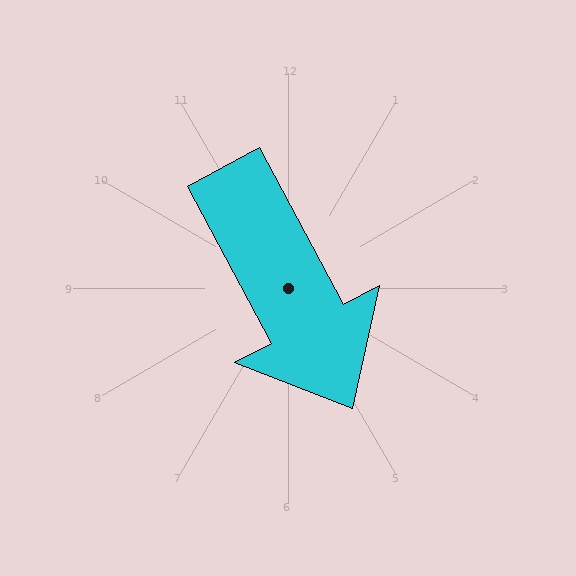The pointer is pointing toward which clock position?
Roughly 5 o'clock.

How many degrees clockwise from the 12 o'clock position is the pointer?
Approximately 152 degrees.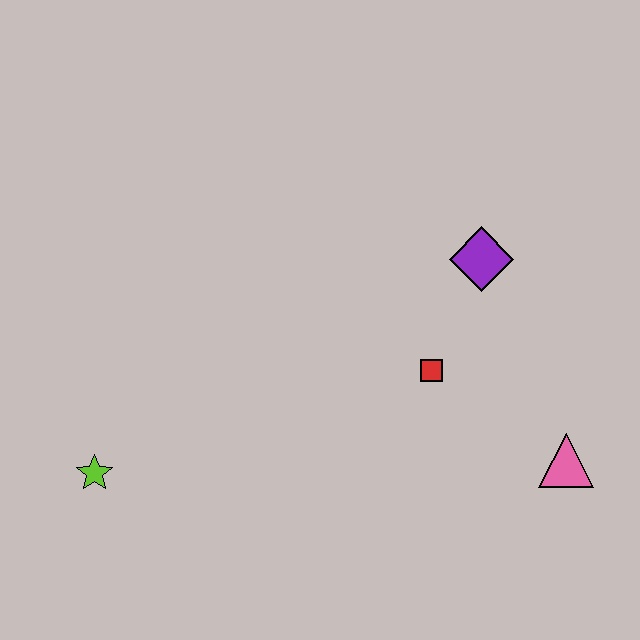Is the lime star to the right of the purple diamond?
No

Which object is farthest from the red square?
The lime star is farthest from the red square.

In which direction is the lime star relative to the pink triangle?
The lime star is to the left of the pink triangle.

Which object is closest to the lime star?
The red square is closest to the lime star.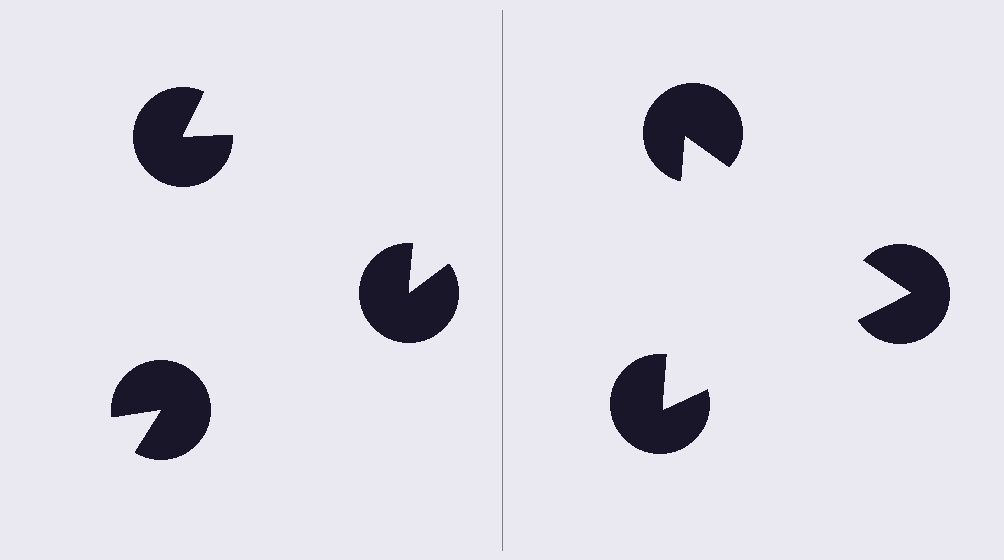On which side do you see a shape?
An illusory triangle appears on the right side. On the left side the wedge cuts are rotated, so no coherent shape forms.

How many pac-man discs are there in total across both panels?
6 — 3 on each side.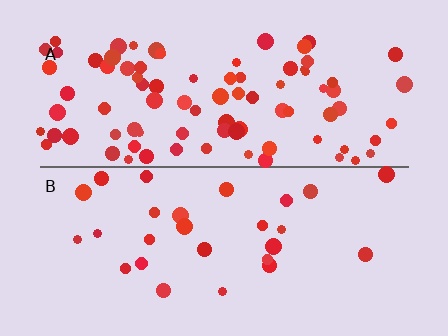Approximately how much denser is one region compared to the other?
Approximately 3.2× — region A over region B.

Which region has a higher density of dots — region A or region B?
A (the top).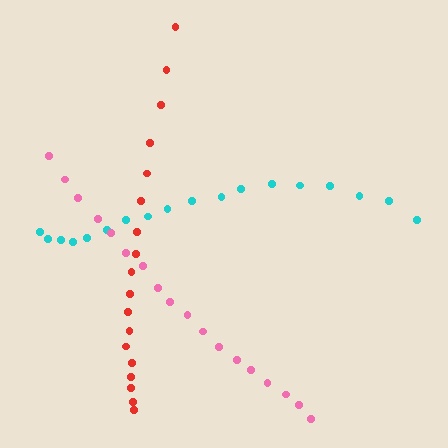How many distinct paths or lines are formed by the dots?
There are 3 distinct paths.